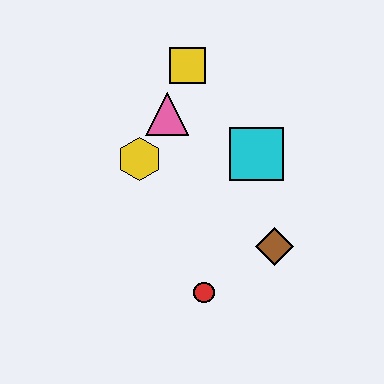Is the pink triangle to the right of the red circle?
No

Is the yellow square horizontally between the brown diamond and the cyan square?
No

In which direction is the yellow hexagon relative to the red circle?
The yellow hexagon is above the red circle.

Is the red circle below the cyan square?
Yes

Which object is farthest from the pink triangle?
The red circle is farthest from the pink triangle.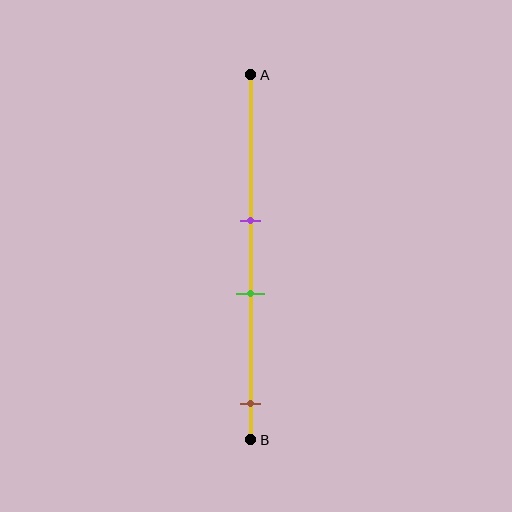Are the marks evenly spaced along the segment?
No, the marks are not evenly spaced.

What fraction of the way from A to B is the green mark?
The green mark is approximately 60% (0.6) of the way from A to B.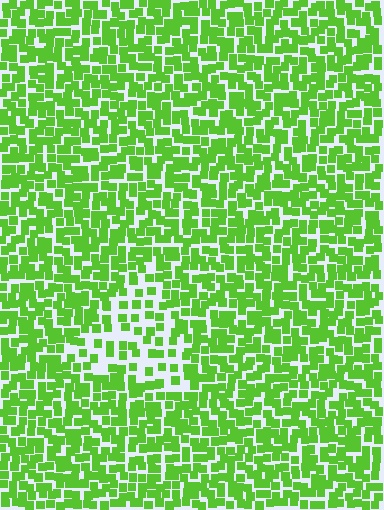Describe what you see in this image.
The image contains small lime elements arranged at two different densities. A triangle-shaped region is visible where the elements are less densely packed than the surrounding area.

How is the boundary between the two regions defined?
The boundary is defined by a change in element density (approximately 2.0x ratio). All elements are the same color, size, and shape.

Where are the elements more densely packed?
The elements are more densely packed outside the triangle boundary.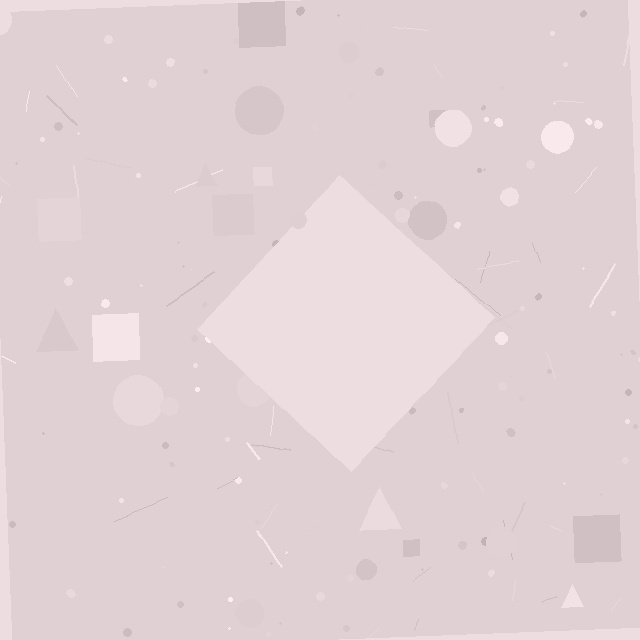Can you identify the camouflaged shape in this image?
The camouflaged shape is a diamond.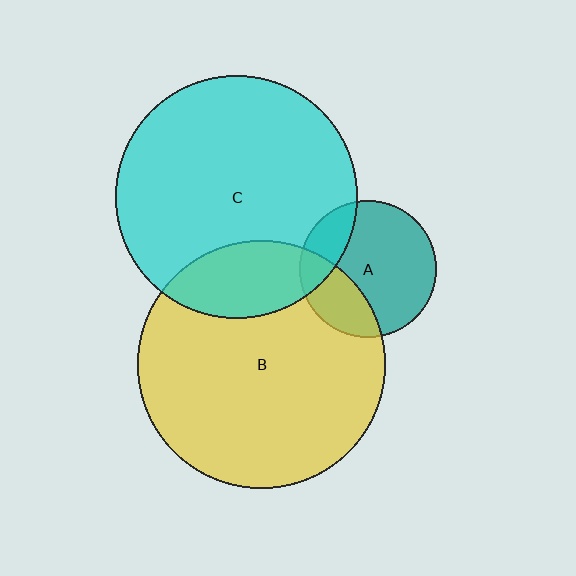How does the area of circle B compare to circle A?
Approximately 3.3 times.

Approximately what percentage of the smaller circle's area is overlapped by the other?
Approximately 30%.